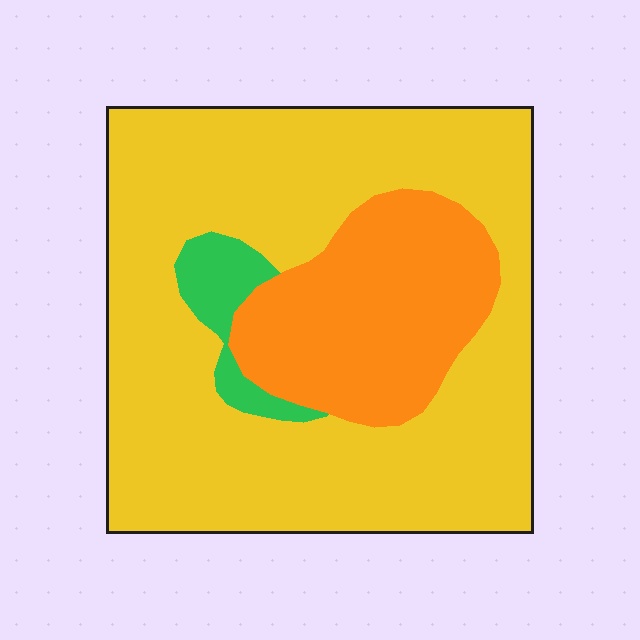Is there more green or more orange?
Orange.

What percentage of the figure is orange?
Orange covers 24% of the figure.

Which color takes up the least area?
Green, at roughly 5%.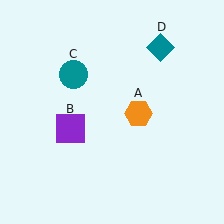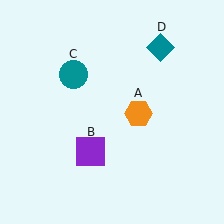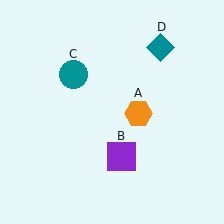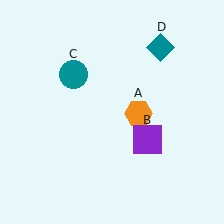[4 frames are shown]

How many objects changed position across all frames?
1 object changed position: purple square (object B).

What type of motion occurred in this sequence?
The purple square (object B) rotated counterclockwise around the center of the scene.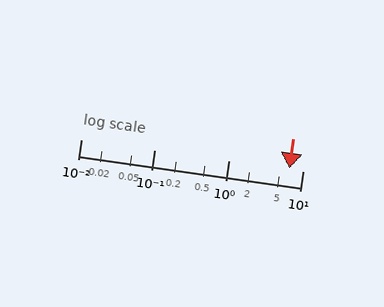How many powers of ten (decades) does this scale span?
The scale spans 3 decades, from 0.01 to 10.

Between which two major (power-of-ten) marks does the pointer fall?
The pointer is between 1 and 10.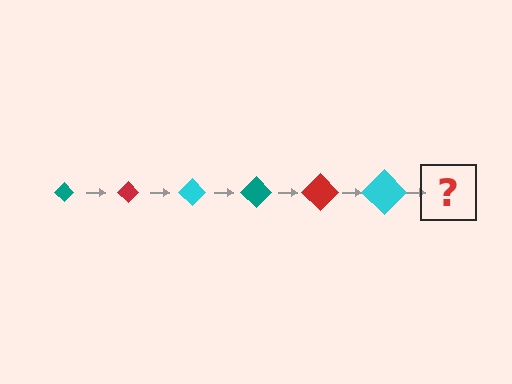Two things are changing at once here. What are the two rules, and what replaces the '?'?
The two rules are that the diamond grows larger each step and the color cycles through teal, red, and cyan. The '?' should be a teal diamond, larger than the previous one.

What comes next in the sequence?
The next element should be a teal diamond, larger than the previous one.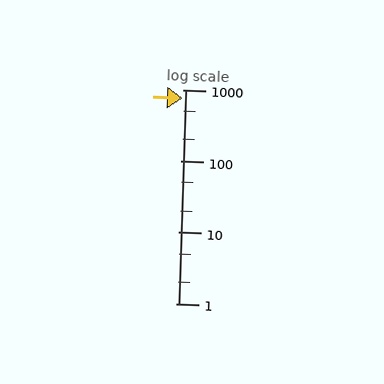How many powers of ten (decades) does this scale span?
The scale spans 3 decades, from 1 to 1000.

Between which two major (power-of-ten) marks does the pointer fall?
The pointer is between 100 and 1000.